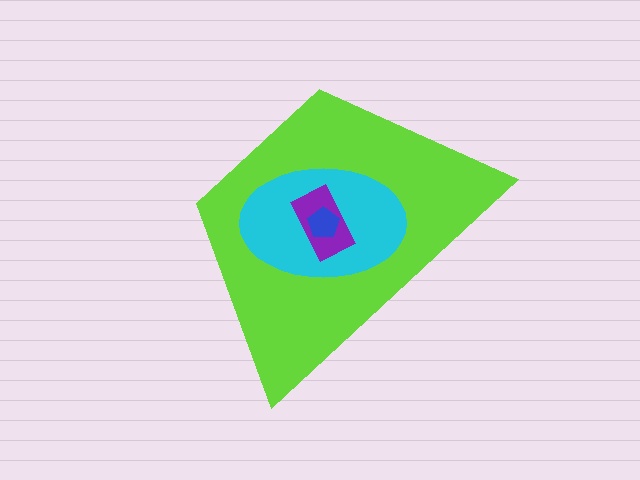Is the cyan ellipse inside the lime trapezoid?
Yes.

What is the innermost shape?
The blue pentagon.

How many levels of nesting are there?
4.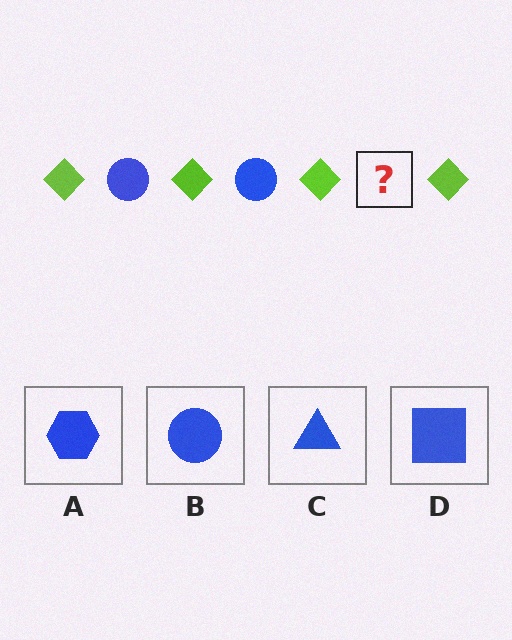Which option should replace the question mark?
Option B.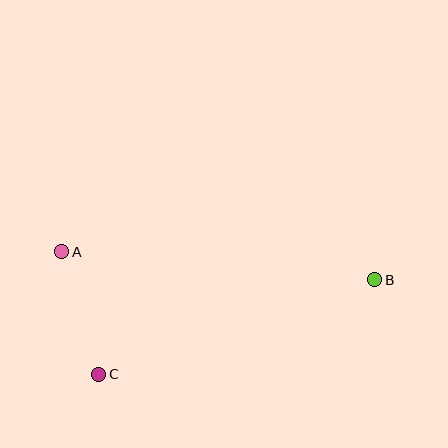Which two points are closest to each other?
Points A and C are closest to each other.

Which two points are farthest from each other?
Points A and B are farthest from each other.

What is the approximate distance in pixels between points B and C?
The distance between B and C is approximately 291 pixels.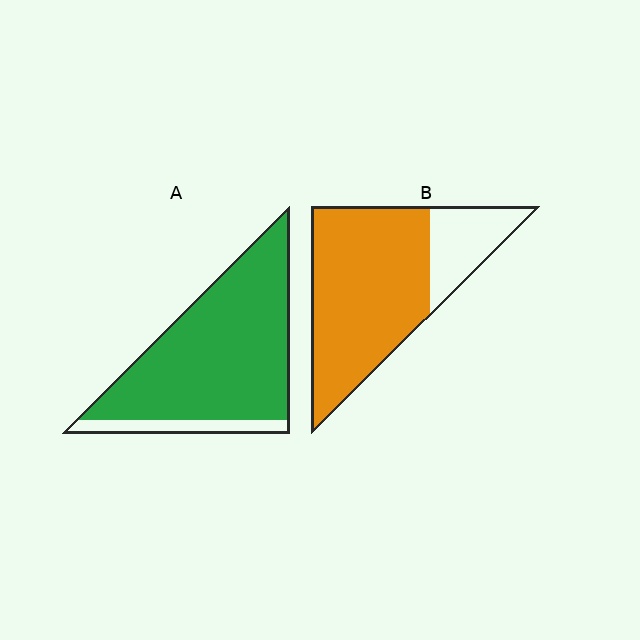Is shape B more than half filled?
Yes.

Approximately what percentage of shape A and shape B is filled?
A is approximately 90% and B is approximately 75%.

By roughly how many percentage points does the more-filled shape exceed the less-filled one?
By roughly 10 percentage points (A over B).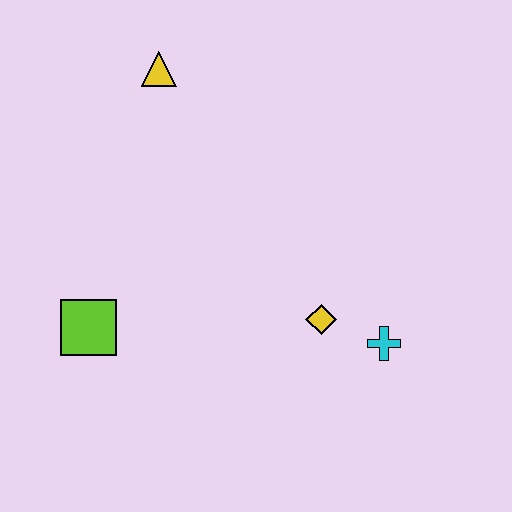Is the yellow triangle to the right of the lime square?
Yes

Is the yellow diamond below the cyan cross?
No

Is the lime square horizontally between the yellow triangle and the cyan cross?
No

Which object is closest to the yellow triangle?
The lime square is closest to the yellow triangle.